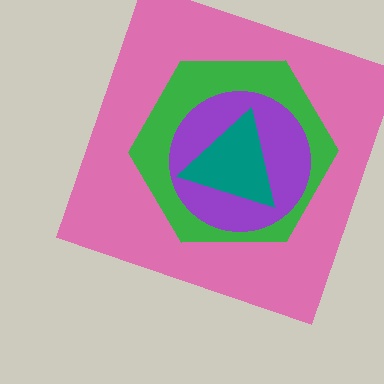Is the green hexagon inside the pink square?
Yes.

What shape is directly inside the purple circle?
The teal triangle.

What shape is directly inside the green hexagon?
The purple circle.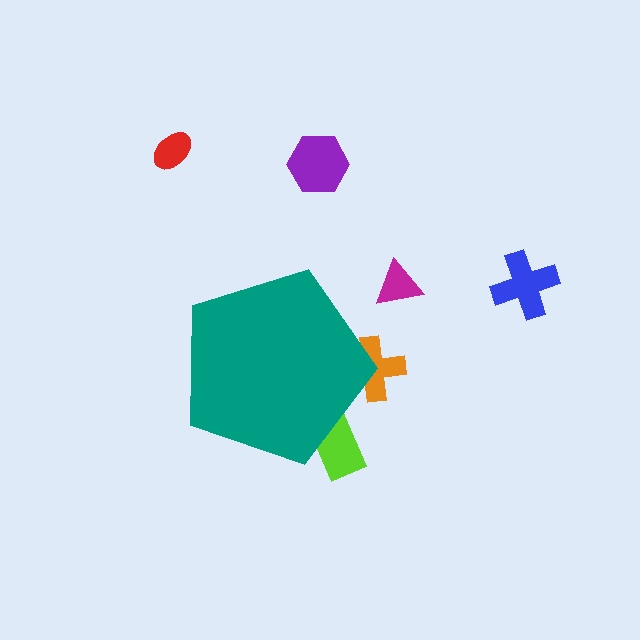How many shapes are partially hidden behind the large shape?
2 shapes are partially hidden.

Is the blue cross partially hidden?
No, the blue cross is fully visible.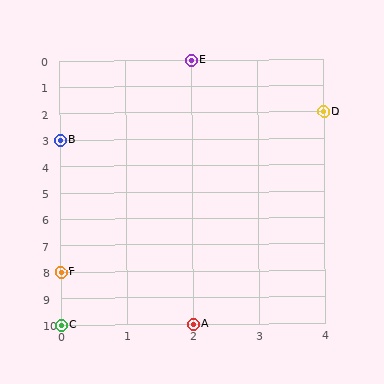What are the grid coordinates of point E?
Point E is at grid coordinates (2, 0).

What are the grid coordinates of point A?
Point A is at grid coordinates (2, 10).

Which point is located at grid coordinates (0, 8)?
Point F is at (0, 8).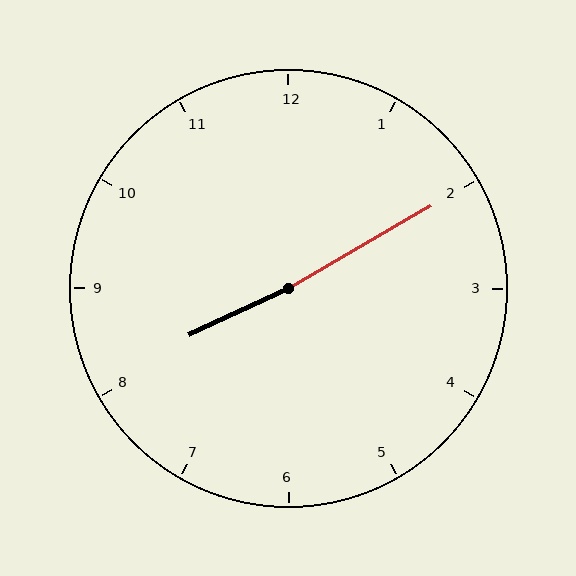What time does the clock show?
8:10.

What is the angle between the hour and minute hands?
Approximately 175 degrees.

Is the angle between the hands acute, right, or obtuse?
It is obtuse.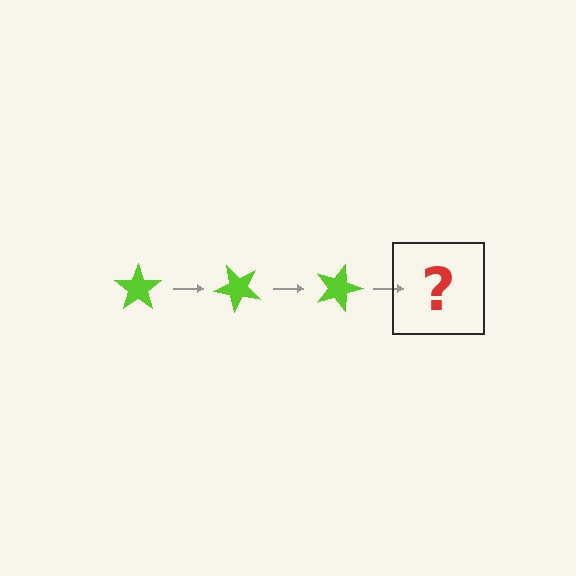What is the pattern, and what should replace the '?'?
The pattern is that the star rotates 45 degrees each step. The '?' should be a lime star rotated 135 degrees.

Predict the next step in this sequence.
The next step is a lime star rotated 135 degrees.